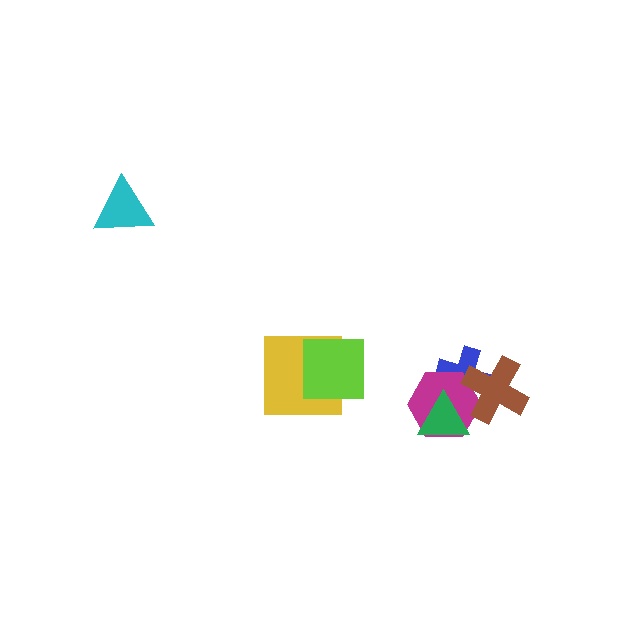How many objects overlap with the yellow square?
1 object overlaps with the yellow square.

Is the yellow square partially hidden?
Yes, it is partially covered by another shape.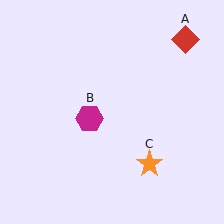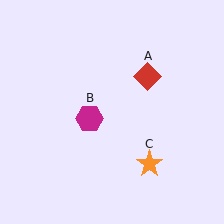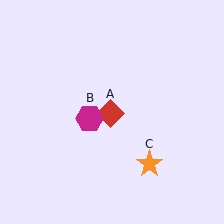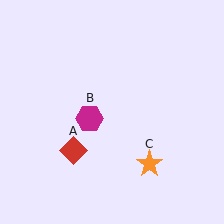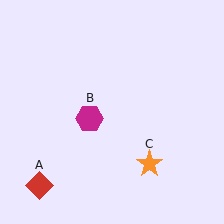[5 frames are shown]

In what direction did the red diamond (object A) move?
The red diamond (object A) moved down and to the left.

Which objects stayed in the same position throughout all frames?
Magenta hexagon (object B) and orange star (object C) remained stationary.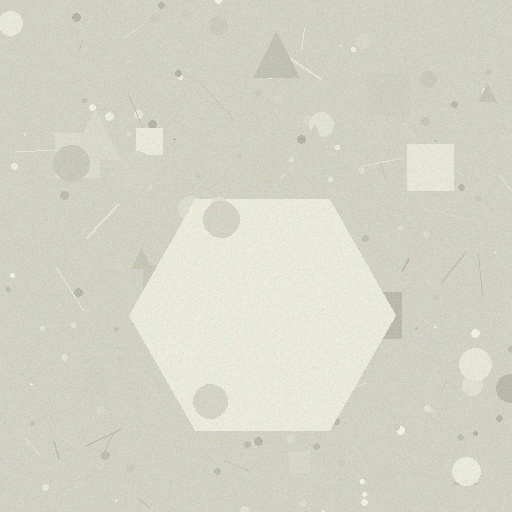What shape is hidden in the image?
A hexagon is hidden in the image.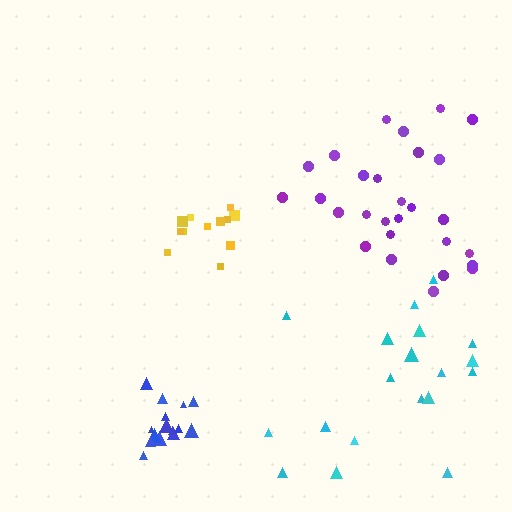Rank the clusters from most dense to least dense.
blue, yellow, purple, cyan.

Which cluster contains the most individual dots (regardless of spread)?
Purple (28).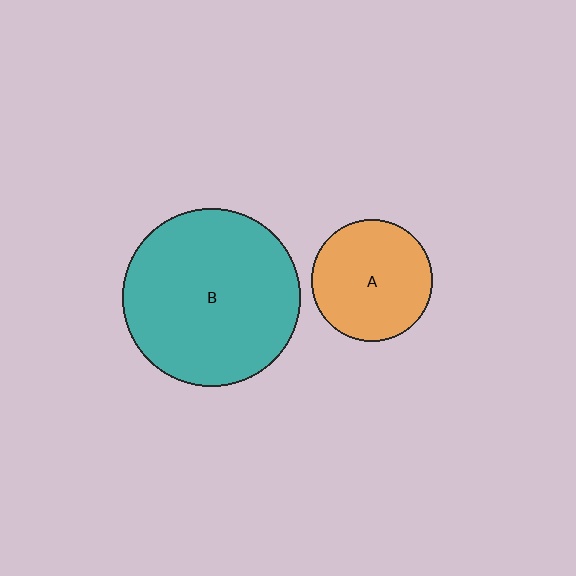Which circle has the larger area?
Circle B (teal).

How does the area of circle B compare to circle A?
Approximately 2.2 times.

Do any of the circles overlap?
No, none of the circles overlap.